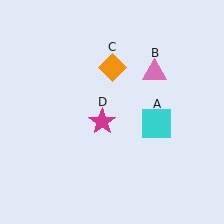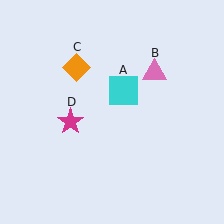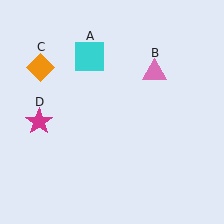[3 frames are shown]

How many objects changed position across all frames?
3 objects changed position: cyan square (object A), orange diamond (object C), magenta star (object D).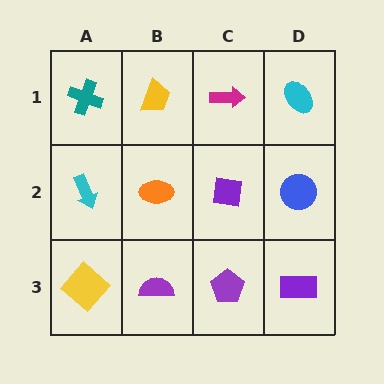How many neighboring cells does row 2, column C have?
4.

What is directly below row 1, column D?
A blue circle.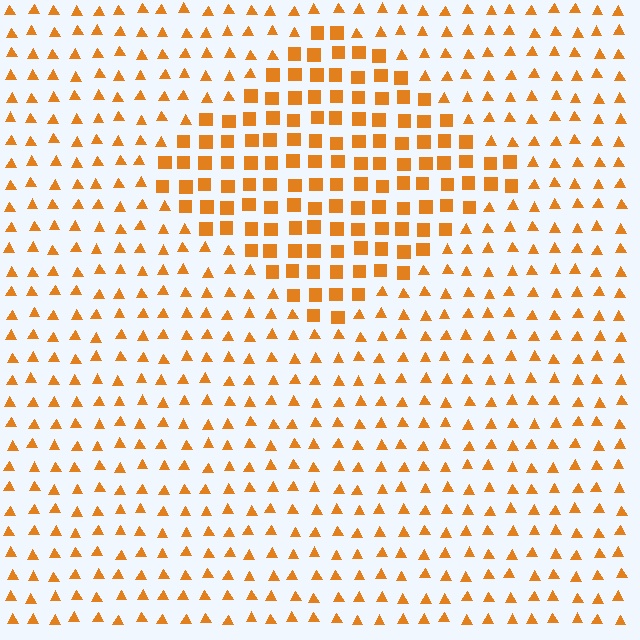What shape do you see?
I see a diamond.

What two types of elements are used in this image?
The image uses squares inside the diamond region and triangles outside it.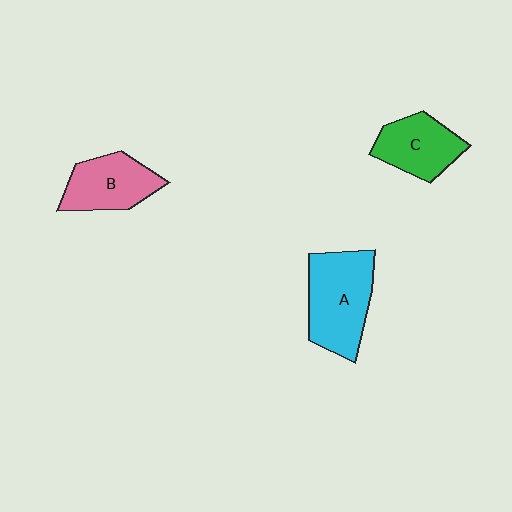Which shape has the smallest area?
Shape C (green).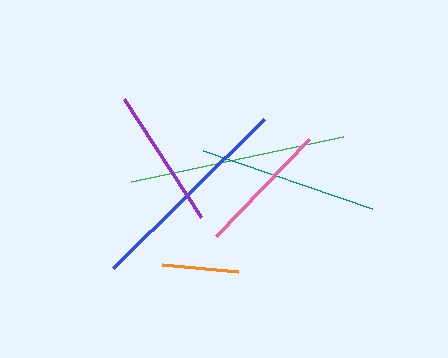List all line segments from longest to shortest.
From longest to shortest: green, blue, teal, purple, pink, orange.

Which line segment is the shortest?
The orange line is the shortest at approximately 76 pixels.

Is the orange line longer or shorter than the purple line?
The purple line is longer than the orange line.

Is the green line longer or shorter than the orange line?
The green line is longer than the orange line.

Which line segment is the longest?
The green line is the longest at approximately 217 pixels.